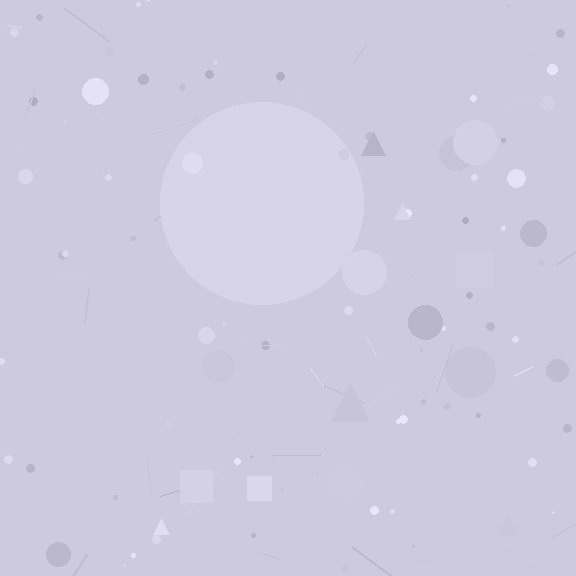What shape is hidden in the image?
A circle is hidden in the image.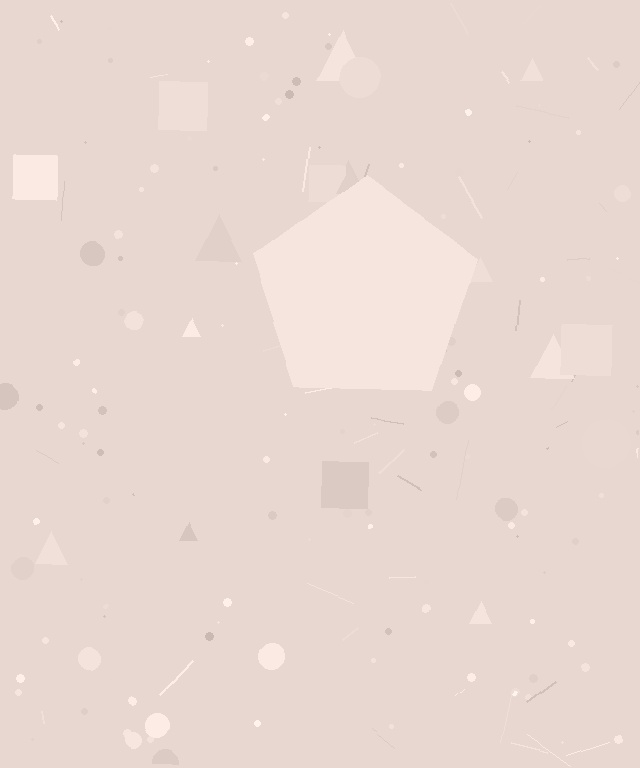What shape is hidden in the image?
A pentagon is hidden in the image.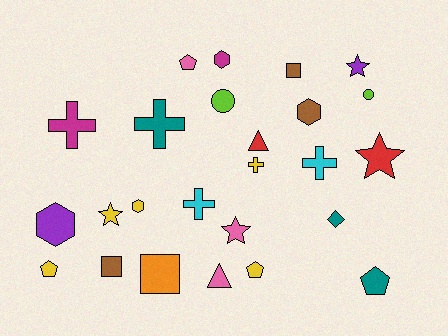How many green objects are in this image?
There are no green objects.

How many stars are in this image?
There are 4 stars.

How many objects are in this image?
There are 25 objects.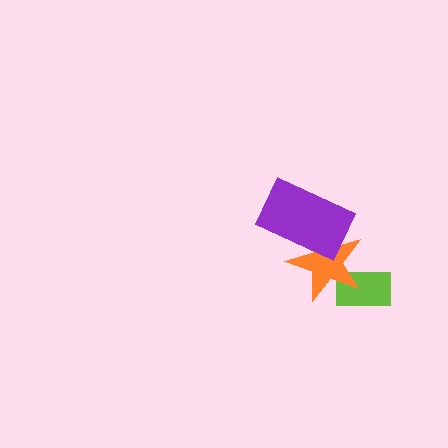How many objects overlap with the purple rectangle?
1 object overlaps with the purple rectangle.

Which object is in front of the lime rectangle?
The orange star is in front of the lime rectangle.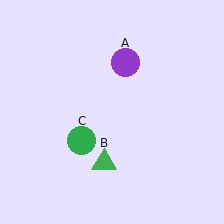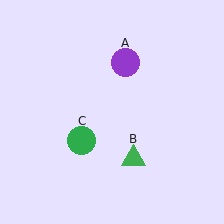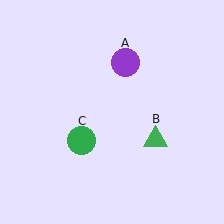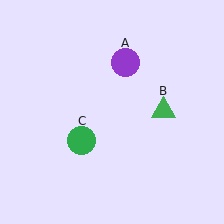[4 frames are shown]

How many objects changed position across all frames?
1 object changed position: green triangle (object B).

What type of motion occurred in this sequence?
The green triangle (object B) rotated counterclockwise around the center of the scene.